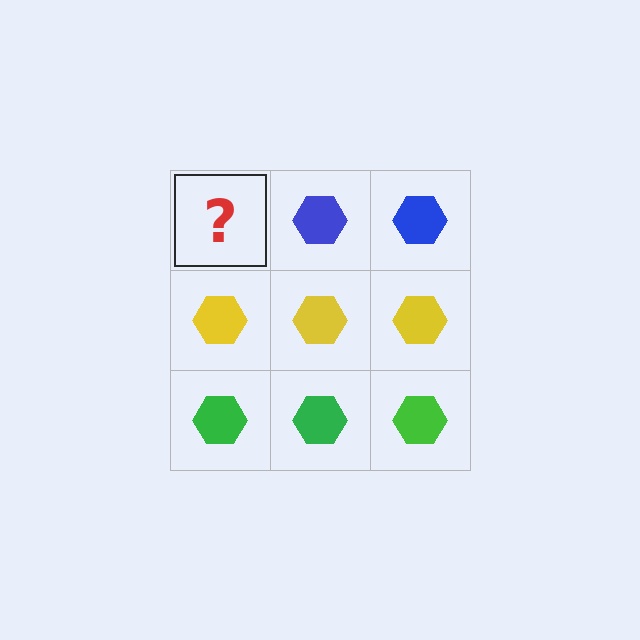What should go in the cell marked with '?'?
The missing cell should contain a blue hexagon.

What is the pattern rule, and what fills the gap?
The rule is that each row has a consistent color. The gap should be filled with a blue hexagon.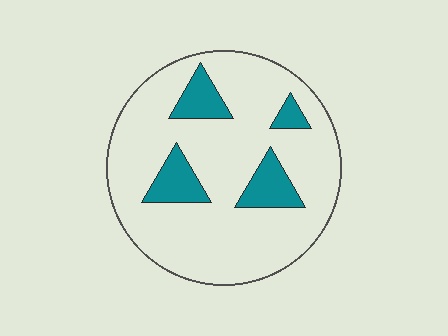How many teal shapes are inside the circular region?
4.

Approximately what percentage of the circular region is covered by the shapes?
Approximately 15%.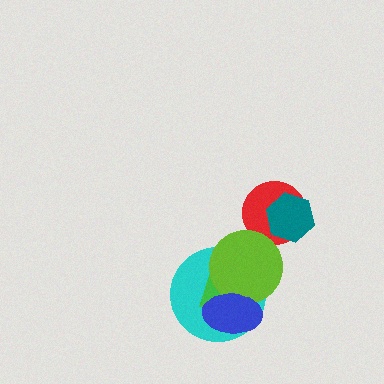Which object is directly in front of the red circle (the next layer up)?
The teal hexagon is directly in front of the red circle.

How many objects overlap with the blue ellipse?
3 objects overlap with the blue ellipse.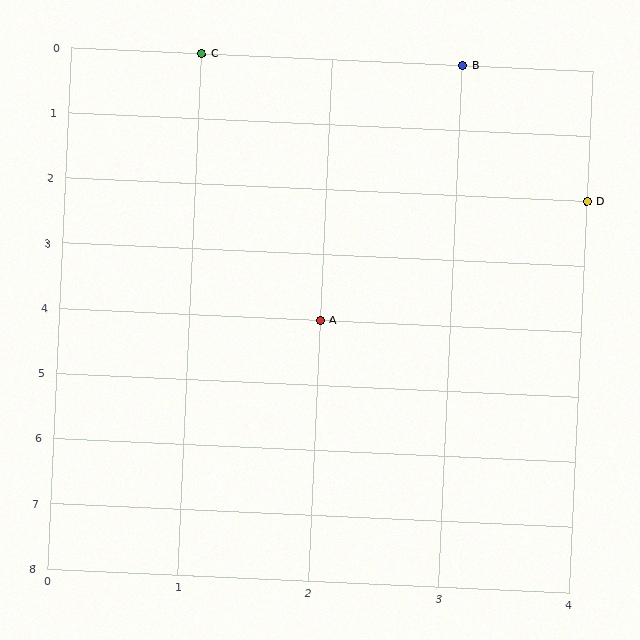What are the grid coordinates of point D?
Point D is at grid coordinates (4, 2).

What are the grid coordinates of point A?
Point A is at grid coordinates (2, 4).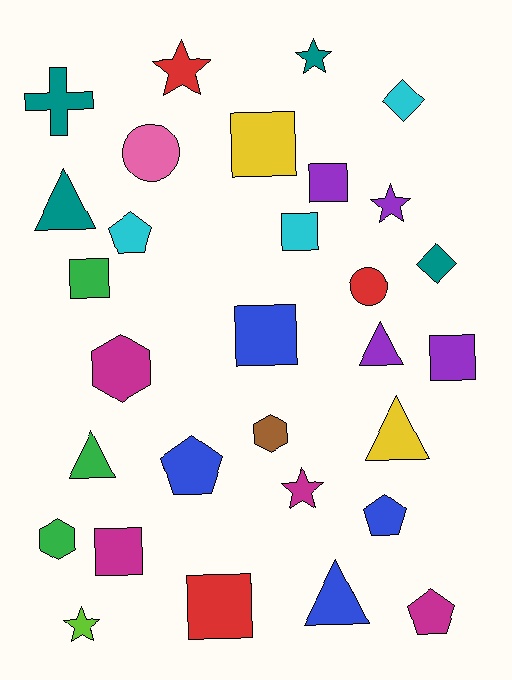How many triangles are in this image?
There are 5 triangles.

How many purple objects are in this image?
There are 4 purple objects.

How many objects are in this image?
There are 30 objects.